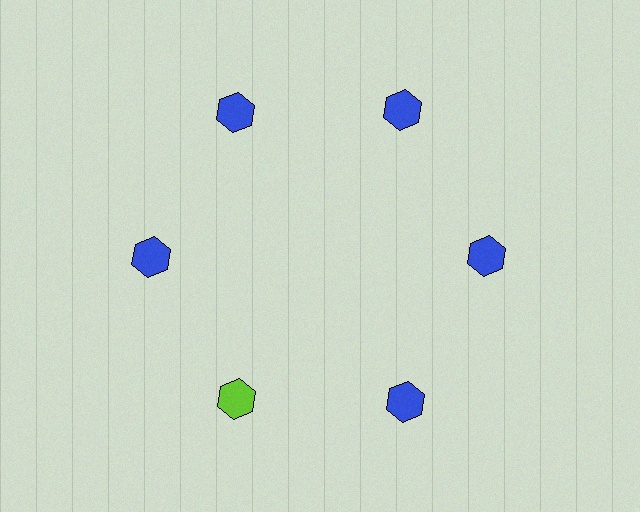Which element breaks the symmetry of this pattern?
The lime hexagon at roughly the 7 o'clock position breaks the symmetry. All other shapes are blue hexagons.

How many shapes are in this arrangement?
There are 6 shapes arranged in a ring pattern.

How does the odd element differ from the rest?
It has a different color: lime instead of blue.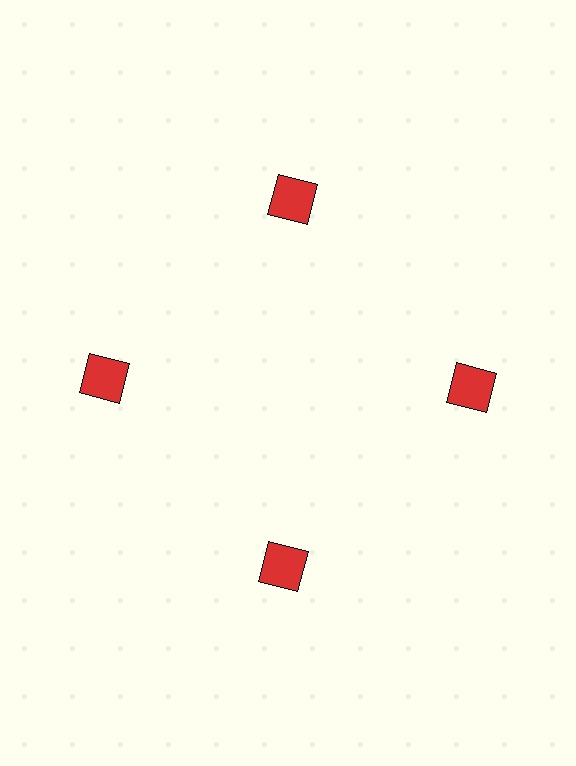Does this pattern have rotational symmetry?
Yes, this pattern has 4-fold rotational symmetry. It looks the same after rotating 90 degrees around the center.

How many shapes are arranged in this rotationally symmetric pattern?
There are 4 shapes, arranged in 4 groups of 1.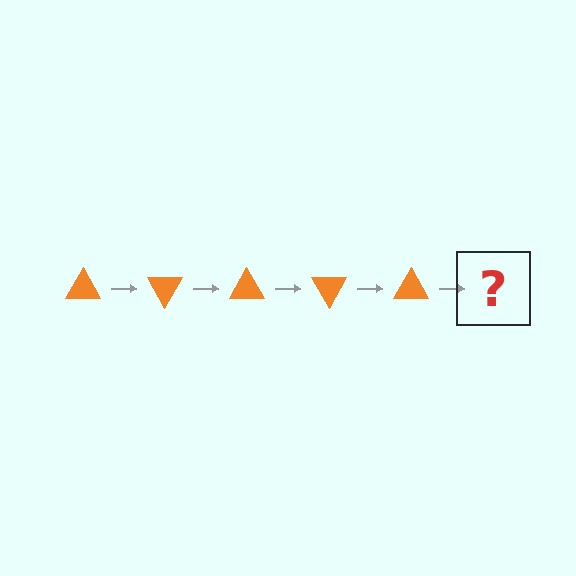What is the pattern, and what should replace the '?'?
The pattern is that the triangle rotates 60 degrees each step. The '?' should be an orange triangle rotated 300 degrees.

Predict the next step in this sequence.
The next step is an orange triangle rotated 300 degrees.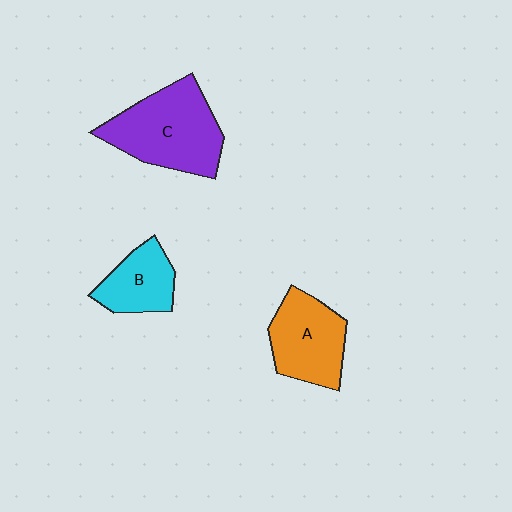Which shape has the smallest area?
Shape B (cyan).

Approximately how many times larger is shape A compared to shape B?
Approximately 1.4 times.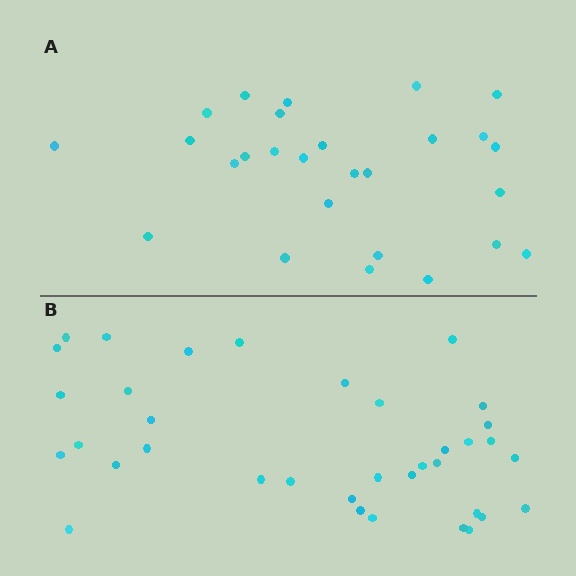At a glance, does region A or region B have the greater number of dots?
Region B (the bottom region) has more dots.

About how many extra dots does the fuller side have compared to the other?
Region B has roughly 8 or so more dots than region A.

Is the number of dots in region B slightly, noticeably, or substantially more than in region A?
Region B has noticeably more, but not dramatically so. The ratio is roughly 1.3 to 1.